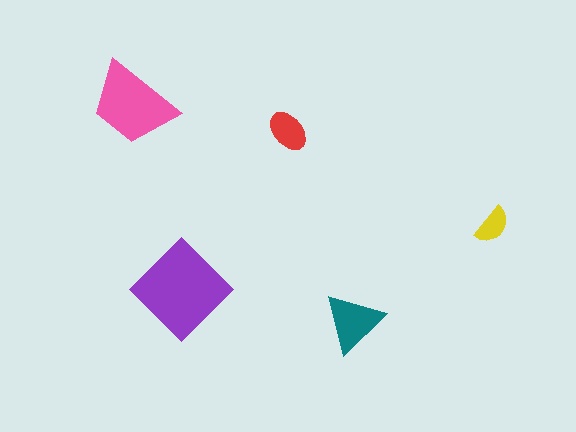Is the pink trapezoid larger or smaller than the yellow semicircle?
Larger.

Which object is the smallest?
The yellow semicircle.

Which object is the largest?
The purple diamond.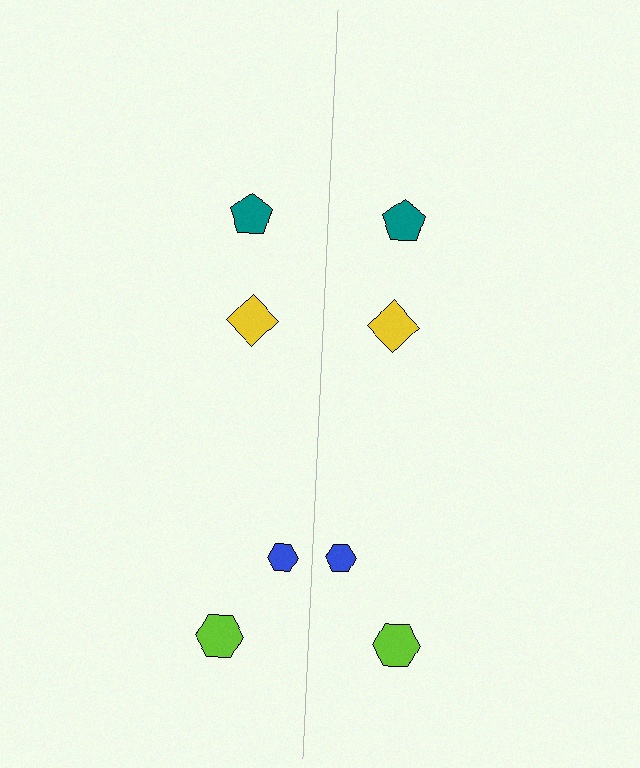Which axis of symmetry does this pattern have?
The pattern has a vertical axis of symmetry running through the center of the image.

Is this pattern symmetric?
Yes, this pattern has bilateral (reflection) symmetry.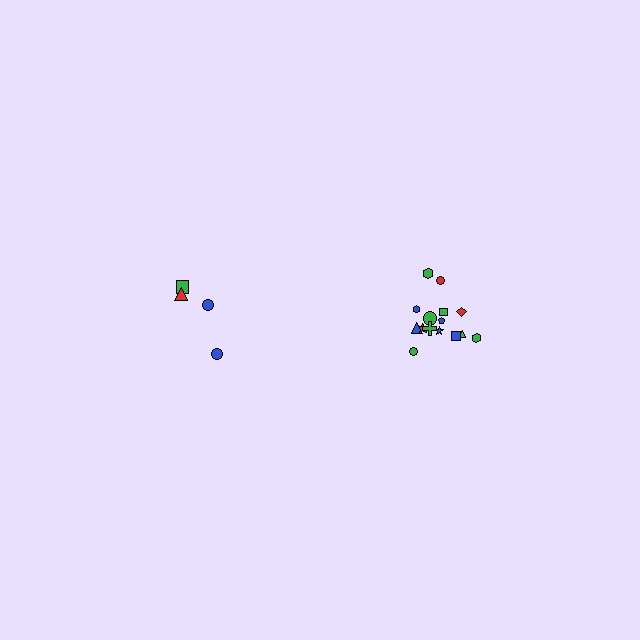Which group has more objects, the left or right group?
The right group.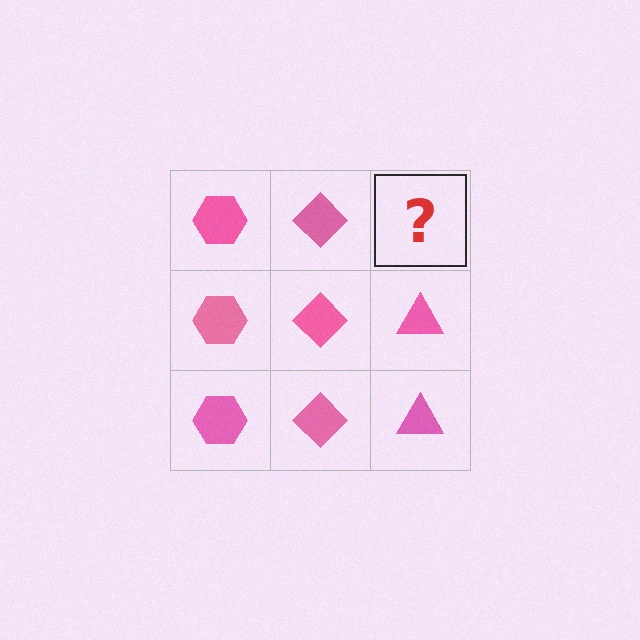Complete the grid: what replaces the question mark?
The question mark should be replaced with a pink triangle.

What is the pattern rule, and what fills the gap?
The rule is that each column has a consistent shape. The gap should be filled with a pink triangle.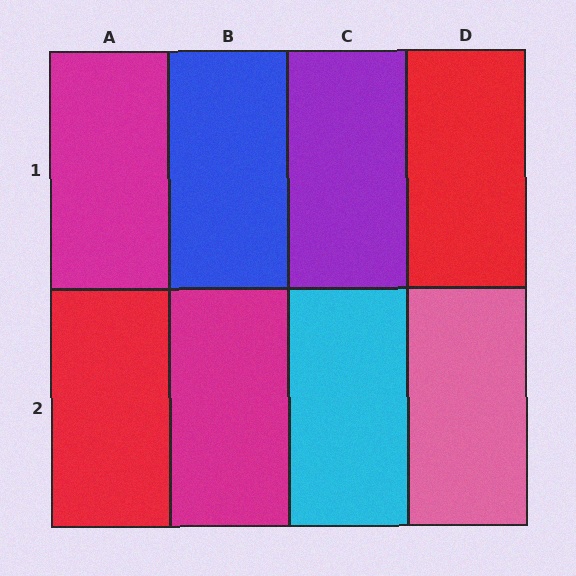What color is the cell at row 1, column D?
Red.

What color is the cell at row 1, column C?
Purple.